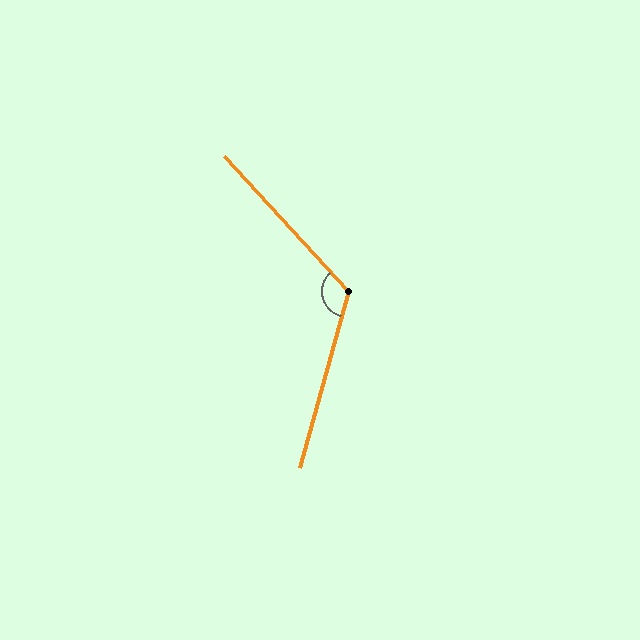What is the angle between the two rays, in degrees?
Approximately 122 degrees.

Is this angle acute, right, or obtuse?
It is obtuse.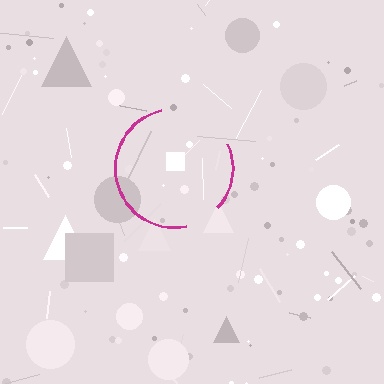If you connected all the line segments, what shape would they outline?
They would outline a circle.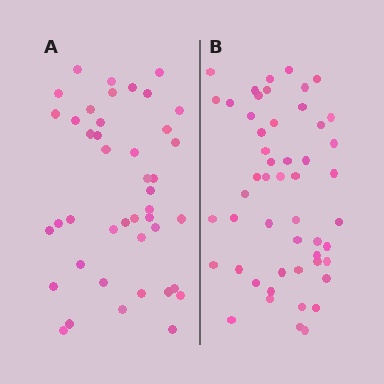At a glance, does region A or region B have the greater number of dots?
Region B (the right region) has more dots.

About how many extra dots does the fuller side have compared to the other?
Region B has roughly 8 or so more dots than region A.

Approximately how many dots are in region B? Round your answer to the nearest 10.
About 50 dots. (The exact count is 51, which rounds to 50.)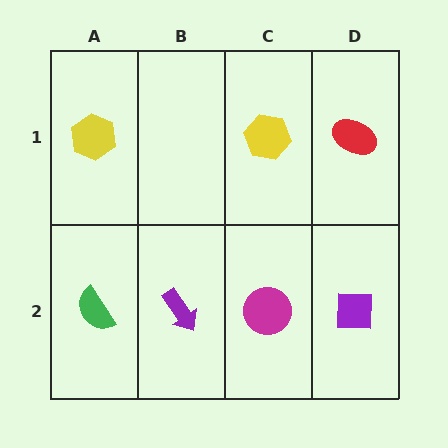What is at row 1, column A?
A yellow hexagon.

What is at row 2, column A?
A green semicircle.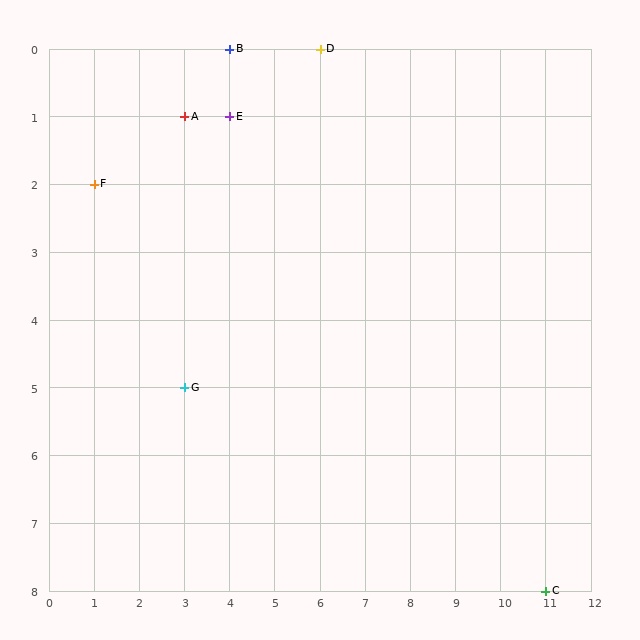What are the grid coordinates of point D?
Point D is at grid coordinates (6, 0).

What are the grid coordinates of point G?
Point G is at grid coordinates (3, 5).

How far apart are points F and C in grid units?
Points F and C are 10 columns and 6 rows apart (about 11.7 grid units diagonally).